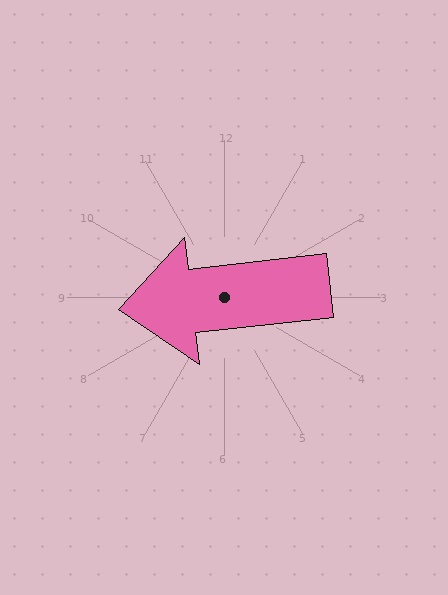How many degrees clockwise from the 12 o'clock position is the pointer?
Approximately 263 degrees.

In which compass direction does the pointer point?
West.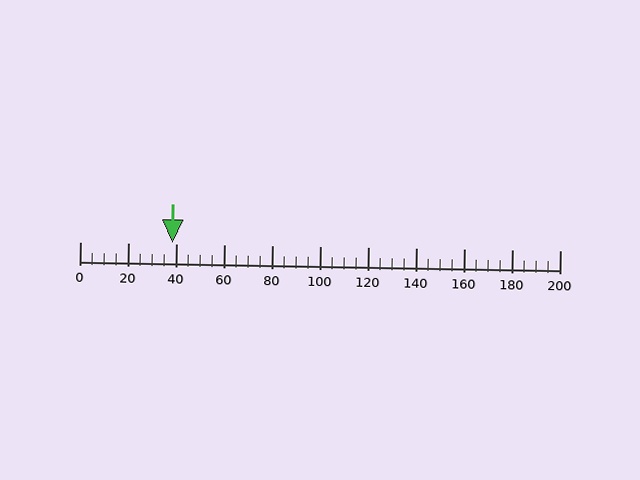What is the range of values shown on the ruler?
The ruler shows values from 0 to 200.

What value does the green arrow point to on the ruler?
The green arrow points to approximately 39.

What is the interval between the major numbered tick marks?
The major tick marks are spaced 20 units apart.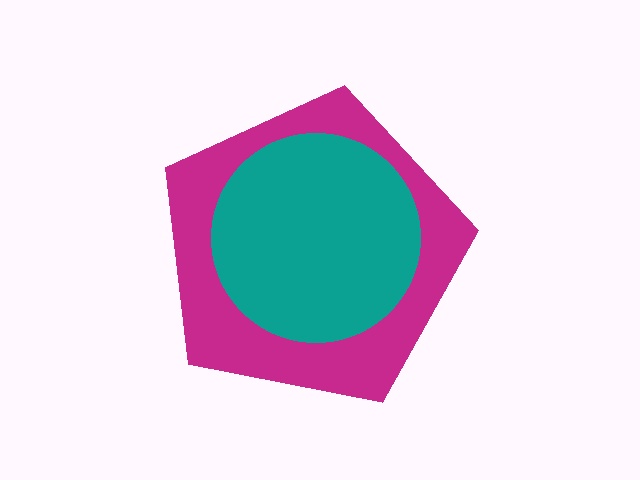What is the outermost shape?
The magenta pentagon.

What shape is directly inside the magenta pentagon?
The teal circle.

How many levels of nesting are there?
2.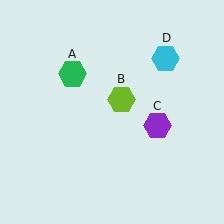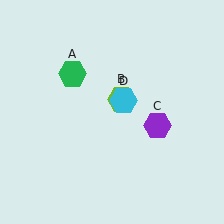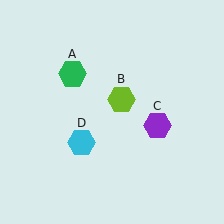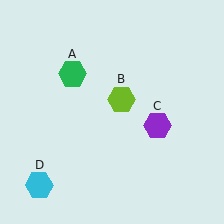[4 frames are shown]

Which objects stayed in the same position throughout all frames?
Green hexagon (object A) and lime hexagon (object B) and purple hexagon (object C) remained stationary.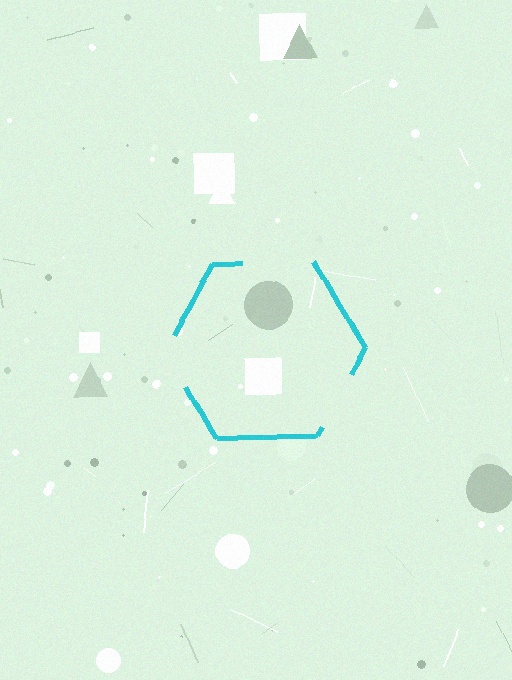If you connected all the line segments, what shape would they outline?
They would outline a hexagon.